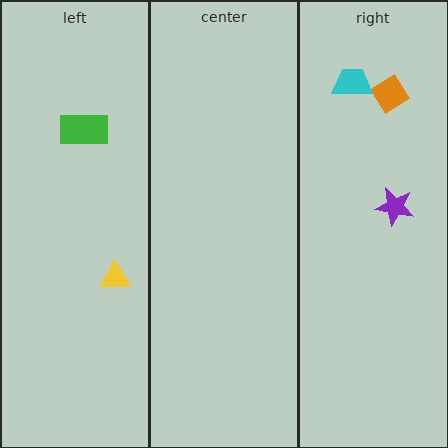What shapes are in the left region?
The yellow triangle, the green rectangle.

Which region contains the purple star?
The right region.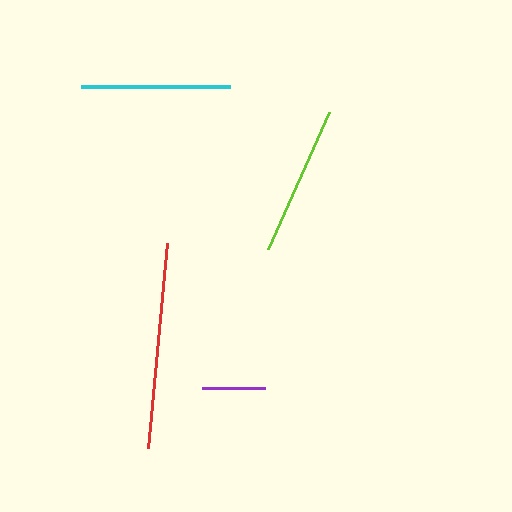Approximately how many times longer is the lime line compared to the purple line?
The lime line is approximately 2.4 times the length of the purple line.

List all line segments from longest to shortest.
From longest to shortest: red, lime, cyan, purple.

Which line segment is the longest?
The red line is the longest at approximately 205 pixels.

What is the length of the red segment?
The red segment is approximately 205 pixels long.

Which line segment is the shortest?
The purple line is the shortest at approximately 62 pixels.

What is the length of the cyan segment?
The cyan segment is approximately 149 pixels long.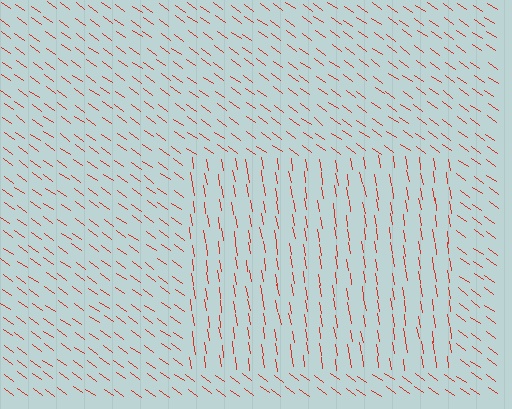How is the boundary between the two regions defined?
The boundary is defined purely by a change in line orientation (approximately 45 degrees difference). All lines are the same color and thickness.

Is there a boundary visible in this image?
Yes, there is a texture boundary formed by a change in line orientation.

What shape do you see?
I see a rectangle.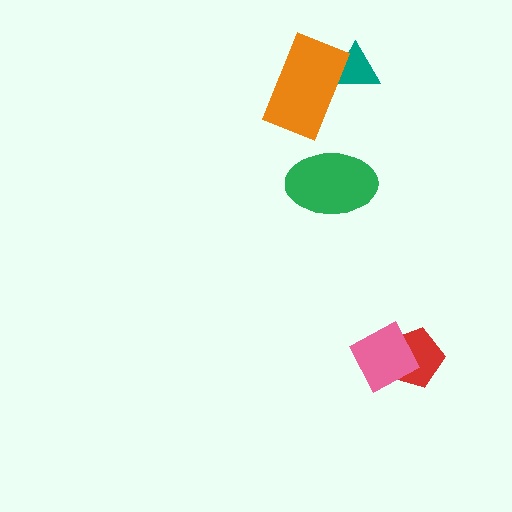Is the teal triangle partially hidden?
Yes, it is partially covered by another shape.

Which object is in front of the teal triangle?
The orange rectangle is in front of the teal triangle.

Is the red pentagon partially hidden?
Yes, it is partially covered by another shape.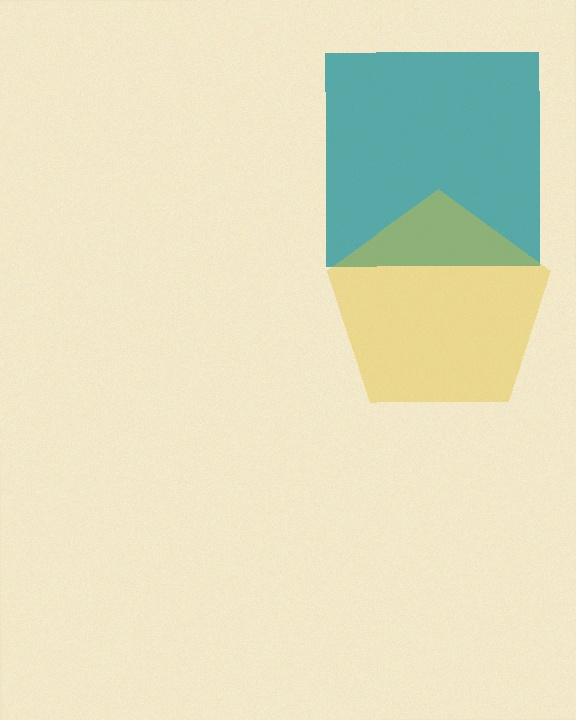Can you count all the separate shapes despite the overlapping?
Yes, there are 2 separate shapes.